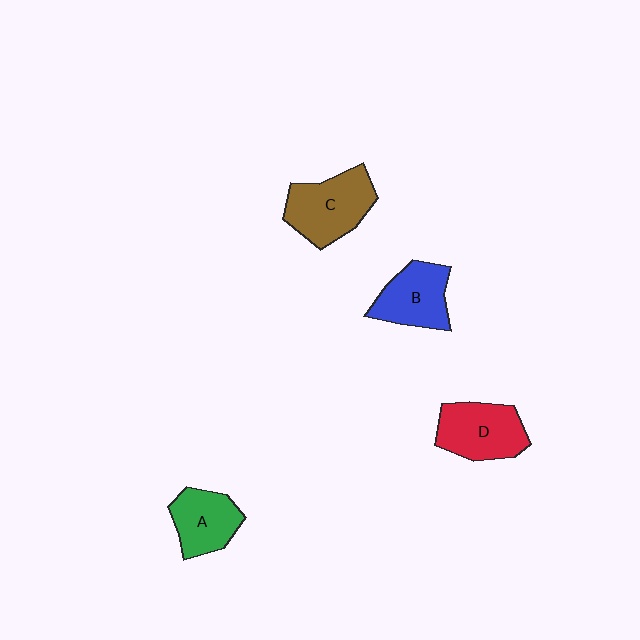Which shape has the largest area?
Shape C (brown).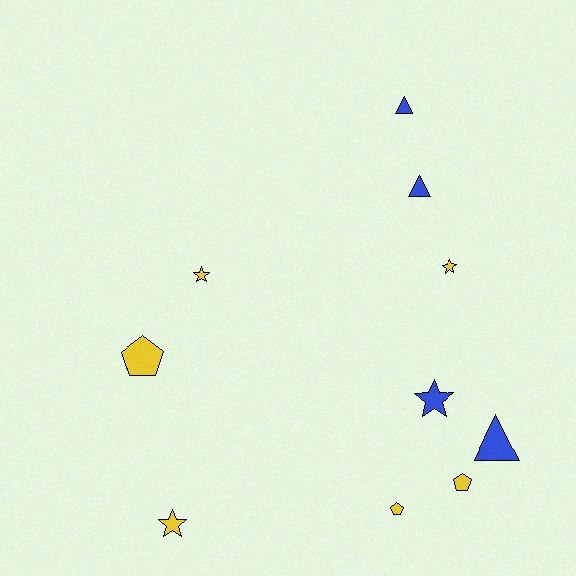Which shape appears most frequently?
Star, with 4 objects.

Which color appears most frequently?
Yellow, with 6 objects.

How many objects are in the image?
There are 10 objects.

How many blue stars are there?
There is 1 blue star.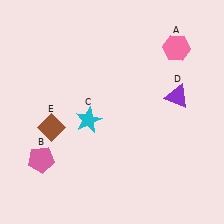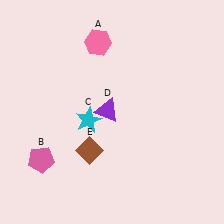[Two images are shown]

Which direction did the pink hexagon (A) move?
The pink hexagon (A) moved left.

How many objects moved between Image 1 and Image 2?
3 objects moved between the two images.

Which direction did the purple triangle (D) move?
The purple triangle (D) moved left.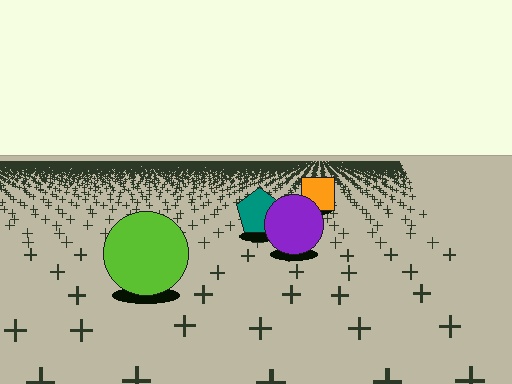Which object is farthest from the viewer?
The orange square is farthest from the viewer. It appears smaller and the ground texture around it is denser.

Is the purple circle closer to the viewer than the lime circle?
No. The lime circle is closer — you can tell from the texture gradient: the ground texture is coarser near it.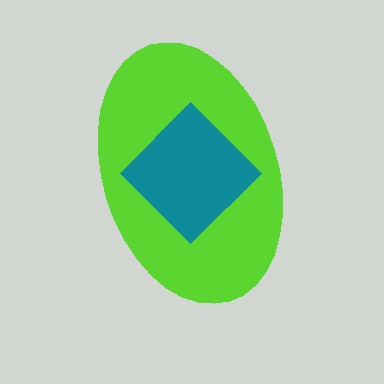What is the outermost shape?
The lime ellipse.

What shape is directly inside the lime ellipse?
The teal diamond.